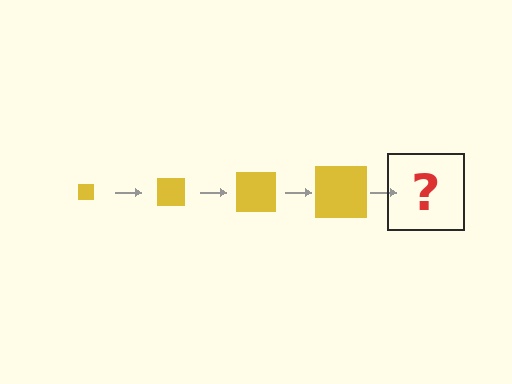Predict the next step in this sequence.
The next step is a yellow square, larger than the previous one.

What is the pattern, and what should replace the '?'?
The pattern is that the square gets progressively larger each step. The '?' should be a yellow square, larger than the previous one.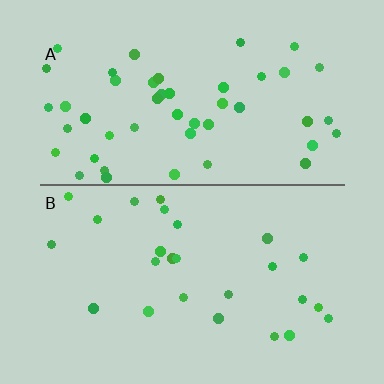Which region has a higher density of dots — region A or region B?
A (the top).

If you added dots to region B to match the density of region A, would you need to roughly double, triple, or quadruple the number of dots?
Approximately double.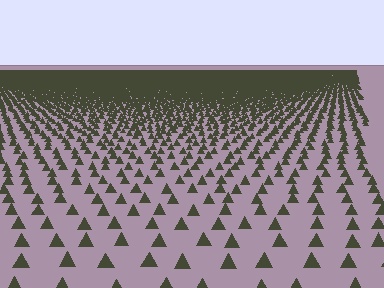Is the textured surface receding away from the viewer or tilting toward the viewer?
The surface is receding away from the viewer. Texture elements get smaller and denser toward the top.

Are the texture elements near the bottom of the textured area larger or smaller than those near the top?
Larger. Near the bottom, elements are closer to the viewer and appear at a bigger on-screen size.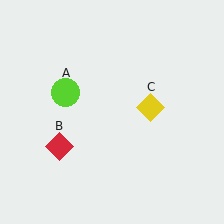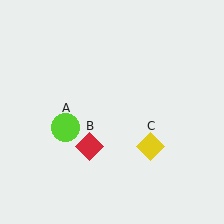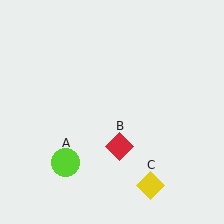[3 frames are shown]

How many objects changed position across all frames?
3 objects changed position: lime circle (object A), red diamond (object B), yellow diamond (object C).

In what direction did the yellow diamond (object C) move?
The yellow diamond (object C) moved down.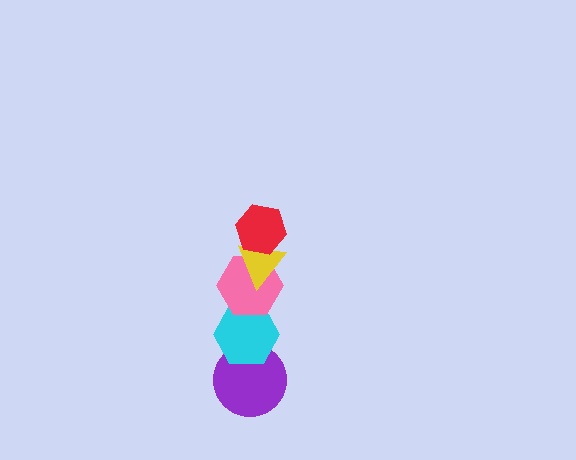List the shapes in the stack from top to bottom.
From top to bottom: the red hexagon, the yellow triangle, the pink hexagon, the cyan hexagon, the purple circle.